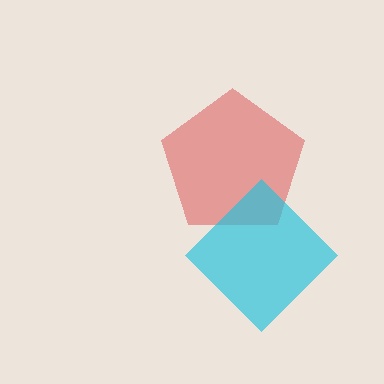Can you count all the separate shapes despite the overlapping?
Yes, there are 2 separate shapes.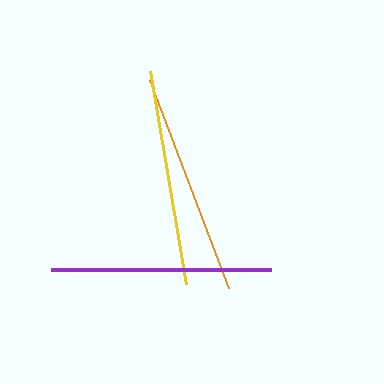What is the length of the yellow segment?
The yellow segment is approximately 216 pixels long.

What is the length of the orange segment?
The orange segment is approximately 223 pixels long.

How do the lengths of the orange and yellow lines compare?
The orange and yellow lines are approximately the same length.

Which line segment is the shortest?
The yellow line is the shortest at approximately 216 pixels.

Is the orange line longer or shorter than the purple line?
The orange line is longer than the purple line.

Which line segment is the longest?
The orange line is the longest at approximately 223 pixels.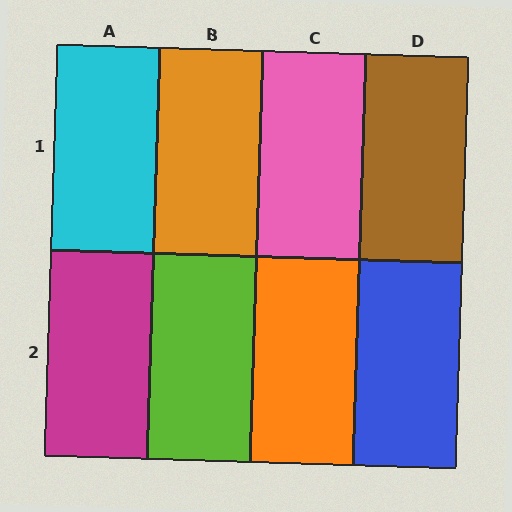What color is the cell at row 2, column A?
Magenta.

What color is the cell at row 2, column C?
Orange.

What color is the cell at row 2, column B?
Lime.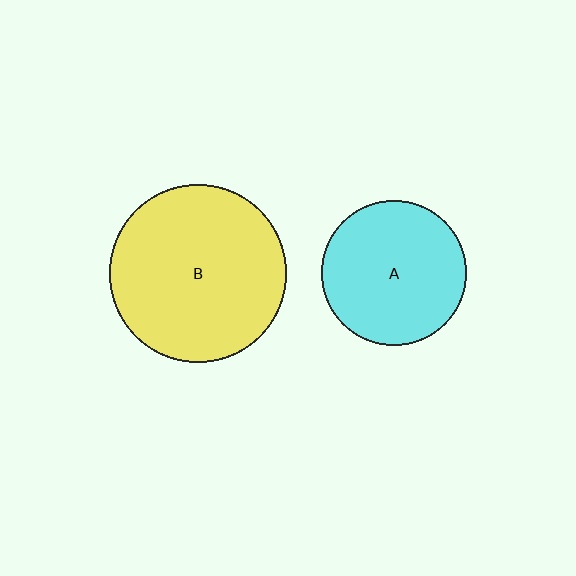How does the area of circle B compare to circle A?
Approximately 1.5 times.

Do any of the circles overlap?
No, none of the circles overlap.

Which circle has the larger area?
Circle B (yellow).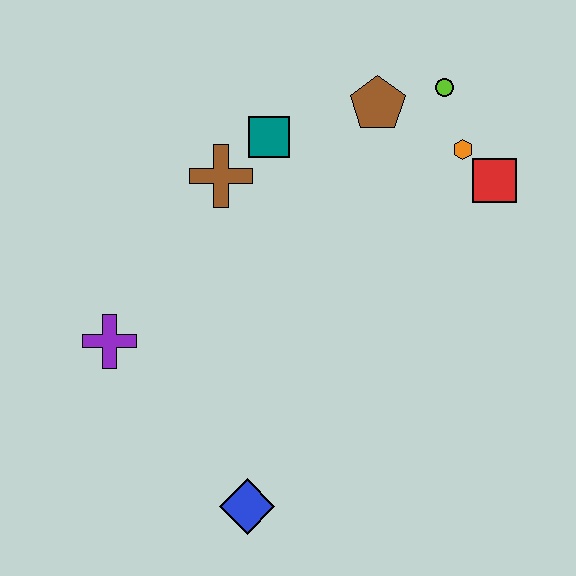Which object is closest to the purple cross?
The brown cross is closest to the purple cross.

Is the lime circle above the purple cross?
Yes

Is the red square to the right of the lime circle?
Yes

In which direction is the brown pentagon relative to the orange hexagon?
The brown pentagon is to the left of the orange hexagon.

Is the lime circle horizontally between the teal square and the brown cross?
No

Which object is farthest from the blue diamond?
The lime circle is farthest from the blue diamond.